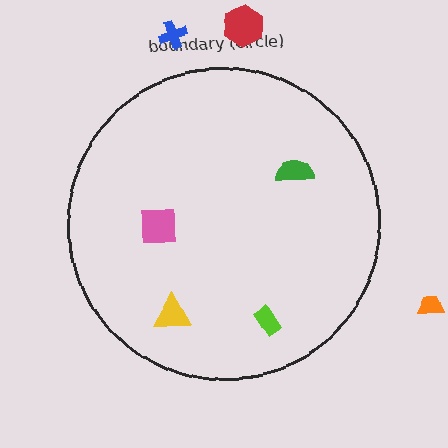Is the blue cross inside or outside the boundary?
Outside.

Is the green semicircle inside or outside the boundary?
Inside.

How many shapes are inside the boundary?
4 inside, 3 outside.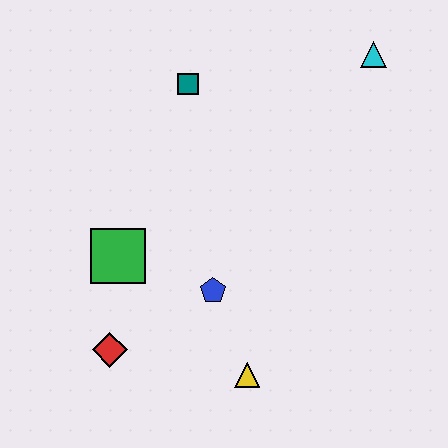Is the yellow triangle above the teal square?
No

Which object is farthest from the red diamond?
The cyan triangle is farthest from the red diamond.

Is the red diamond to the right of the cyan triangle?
No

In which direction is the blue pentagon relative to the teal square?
The blue pentagon is below the teal square.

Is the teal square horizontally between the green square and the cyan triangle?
Yes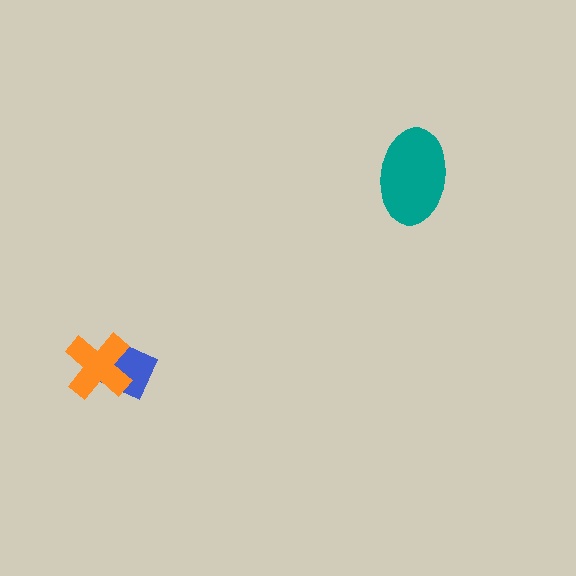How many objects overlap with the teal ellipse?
0 objects overlap with the teal ellipse.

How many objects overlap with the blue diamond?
1 object overlaps with the blue diamond.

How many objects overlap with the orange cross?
1 object overlaps with the orange cross.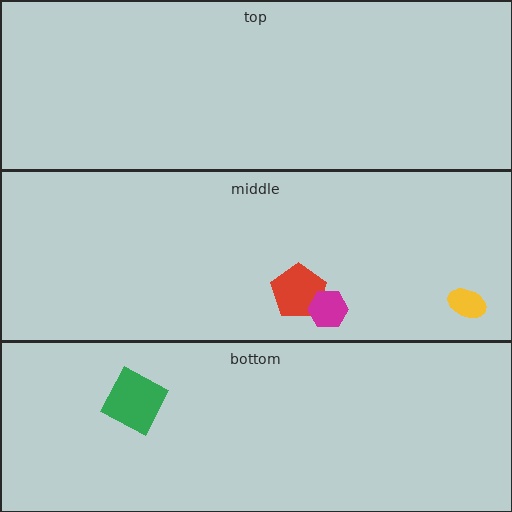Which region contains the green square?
The bottom region.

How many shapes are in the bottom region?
1.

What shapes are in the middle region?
The red pentagon, the magenta hexagon, the yellow ellipse.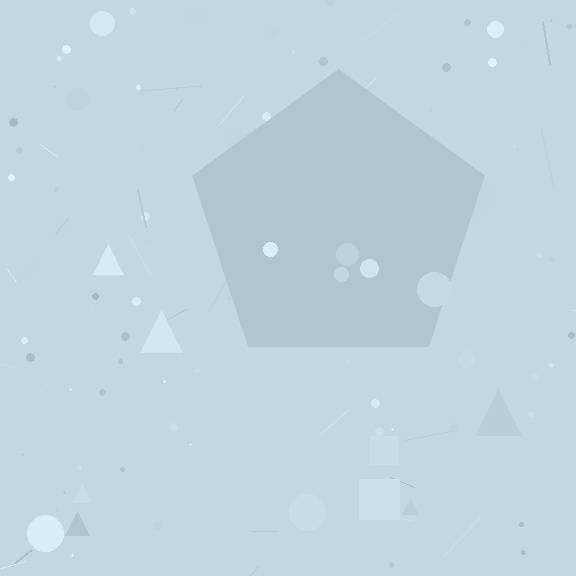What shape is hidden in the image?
A pentagon is hidden in the image.